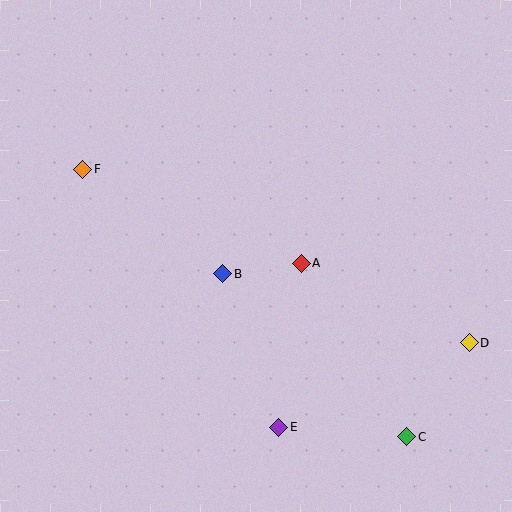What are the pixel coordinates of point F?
Point F is at (83, 169).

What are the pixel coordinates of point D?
Point D is at (469, 343).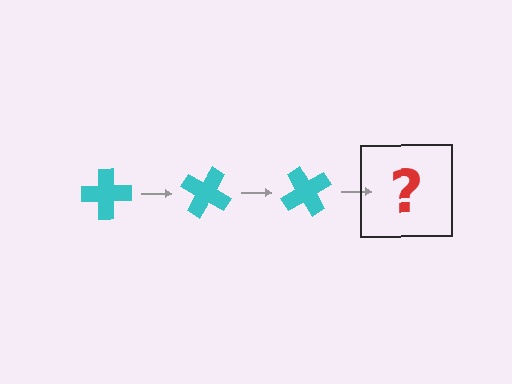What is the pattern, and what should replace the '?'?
The pattern is that the cross rotates 30 degrees each step. The '?' should be a cyan cross rotated 90 degrees.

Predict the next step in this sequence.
The next step is a cyan cross rotated 90 degrees.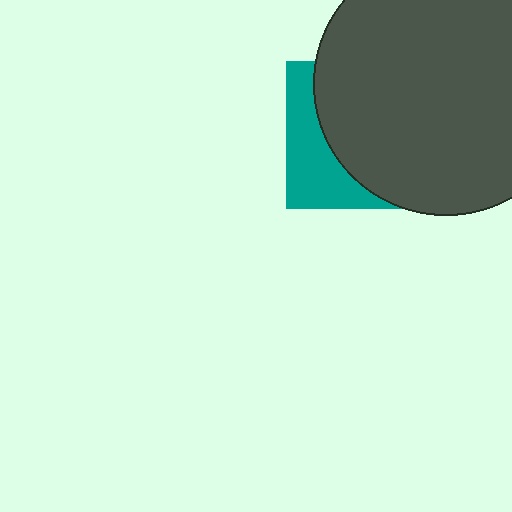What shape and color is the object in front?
The object in front is a dark gray circle.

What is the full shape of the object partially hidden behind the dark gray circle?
The partially hidden object is a teal square.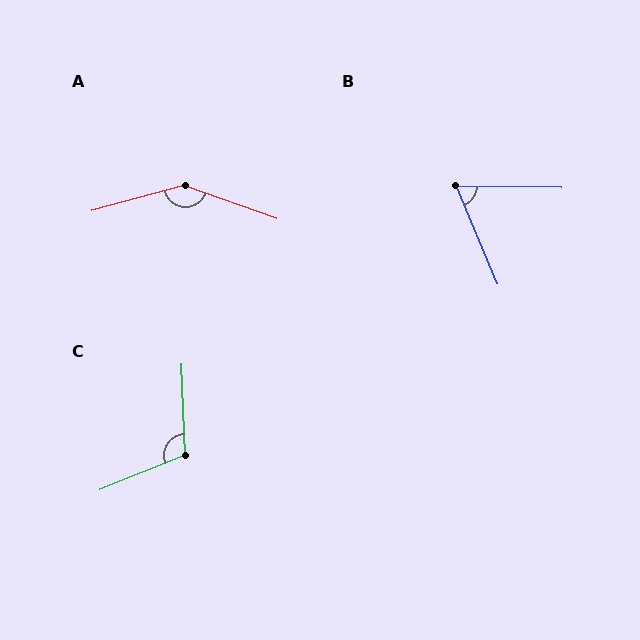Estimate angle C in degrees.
Approximately 110 degrees.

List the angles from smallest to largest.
B (66°), C (110°), A (145°).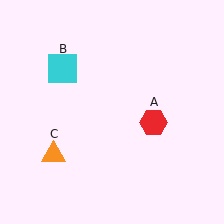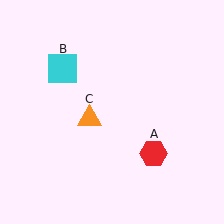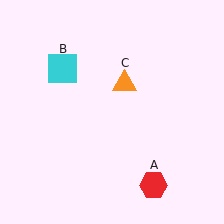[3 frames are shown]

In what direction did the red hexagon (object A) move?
The red hexagon (object A) moved down.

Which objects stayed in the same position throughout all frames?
Cyan square (object B) remained stationary.